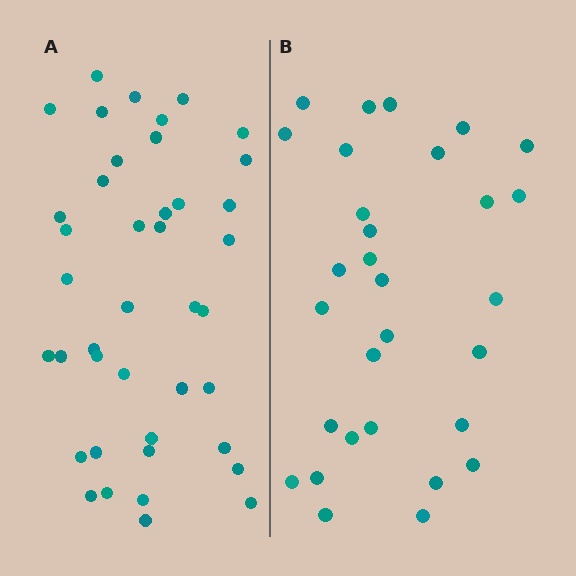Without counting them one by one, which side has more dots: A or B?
Region A (the left region) has more dots.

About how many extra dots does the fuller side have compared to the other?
Region A has roughly 12 or so more dots than region B.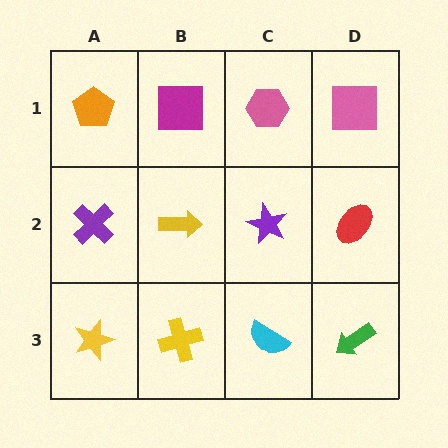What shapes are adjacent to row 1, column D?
A red ellipse (row 2, column D), a pink hexagon (row 1, column C).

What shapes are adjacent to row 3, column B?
A yellow arrow (row 2, column B), a yellow star (row 3, column A), a cyan semicircle (row 3, column C).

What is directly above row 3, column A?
A purple cross.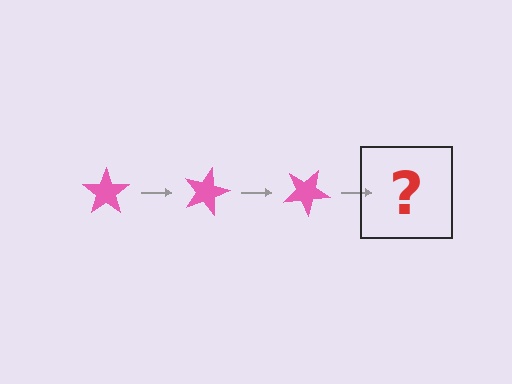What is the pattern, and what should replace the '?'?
The pattern is that the star rotates 15 degrees each step. The '?' should be a pink star rotated 45 degrees.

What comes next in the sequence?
The next element should be a pink star rotated 45 degrees.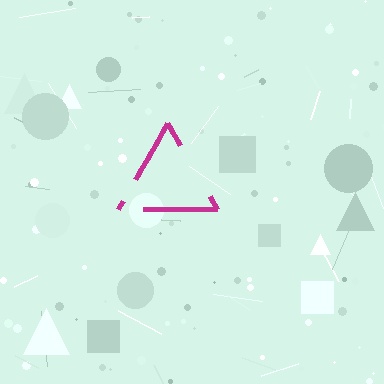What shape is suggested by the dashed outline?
The dashed outline suggests a triangle.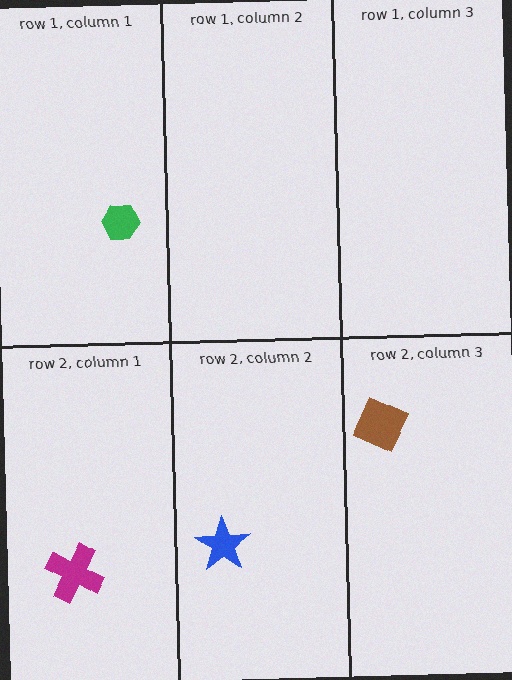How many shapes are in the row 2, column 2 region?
1.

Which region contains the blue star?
The row 2, column 2 region.